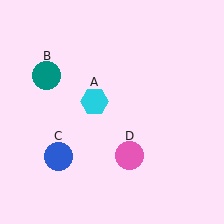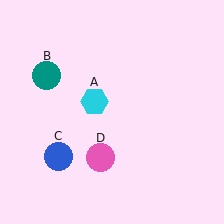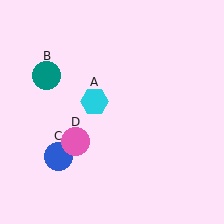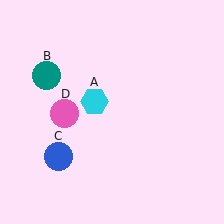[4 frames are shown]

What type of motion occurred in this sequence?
The pink circle (object D) rotated clockwise around the center of the scene.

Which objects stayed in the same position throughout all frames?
Cyan hexagon (object A) and teal circle (object B) and blue circle (object C) remained stationary.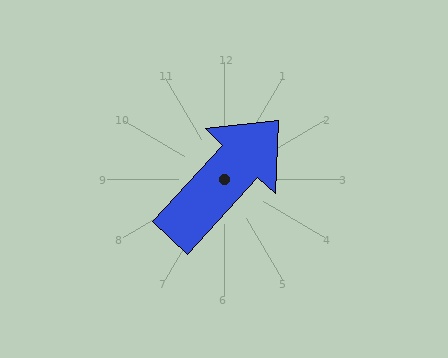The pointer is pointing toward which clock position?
Roughly 1 o'clock.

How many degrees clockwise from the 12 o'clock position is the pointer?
Approximately 43 degrees.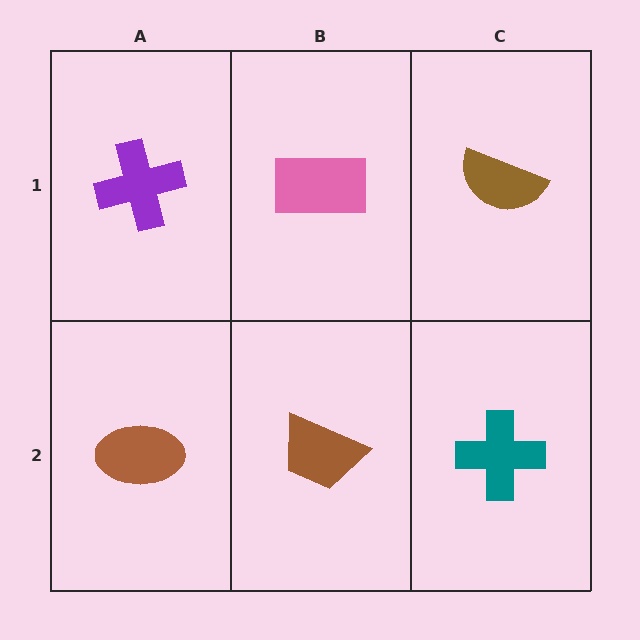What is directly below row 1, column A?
A brown ellipse.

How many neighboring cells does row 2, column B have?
3.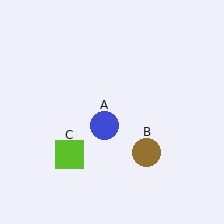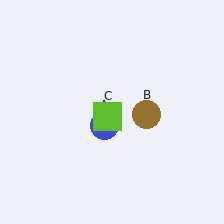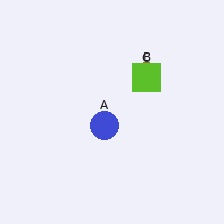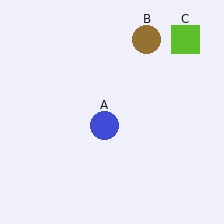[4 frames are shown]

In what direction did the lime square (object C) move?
The lime square (object C) moved up and to the right.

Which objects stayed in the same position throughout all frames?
Blue circle (object A) remained stationary.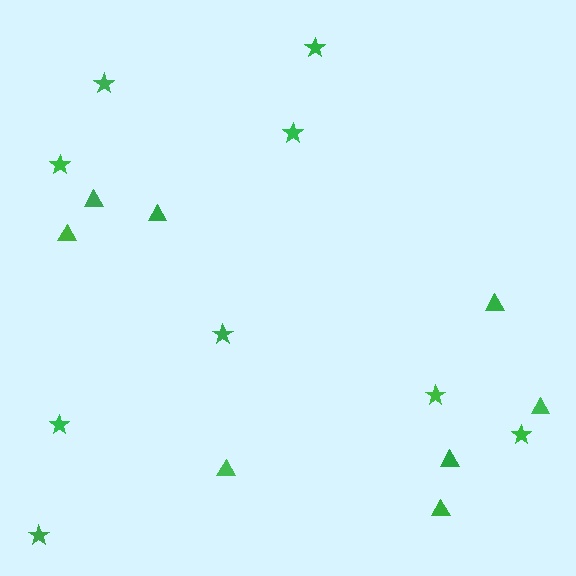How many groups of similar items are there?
There are 2 groups: one group of triangles (8) and one group of stars (9).